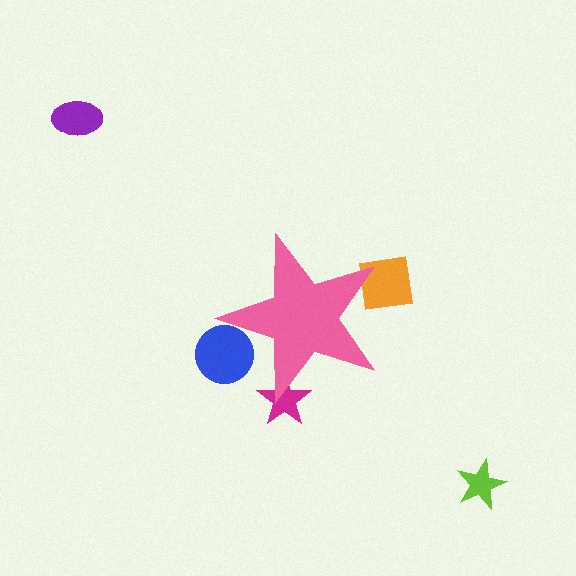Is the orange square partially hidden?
Yes, the orange square is partially hidden behind the pink star.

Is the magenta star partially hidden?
Yes, the magenta star is partially hidden behind the pink star.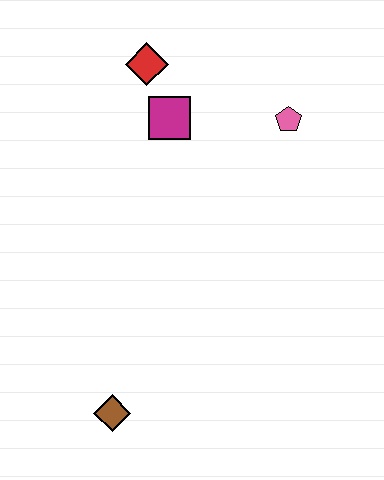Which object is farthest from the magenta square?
The brown diamond is farthest from the magenta square.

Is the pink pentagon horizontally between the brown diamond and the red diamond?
No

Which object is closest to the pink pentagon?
The magenta square is closest to the pink pentagon.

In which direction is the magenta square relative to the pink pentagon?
The magenta square is to the left of the pink pentagon.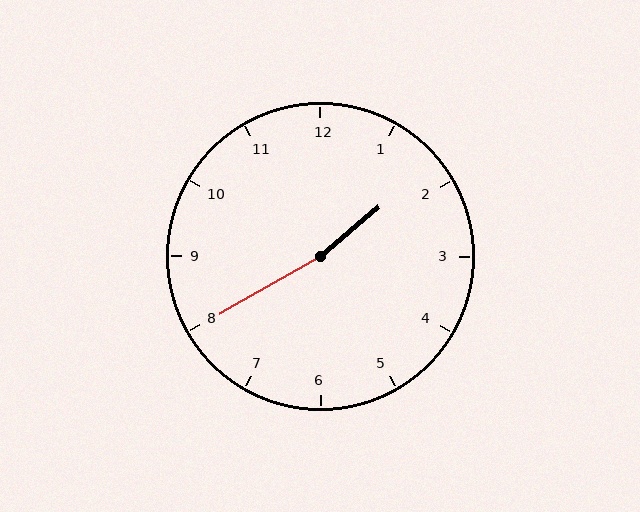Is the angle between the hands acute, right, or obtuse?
It is obtuse.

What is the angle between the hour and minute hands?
Approximately 170 degrees.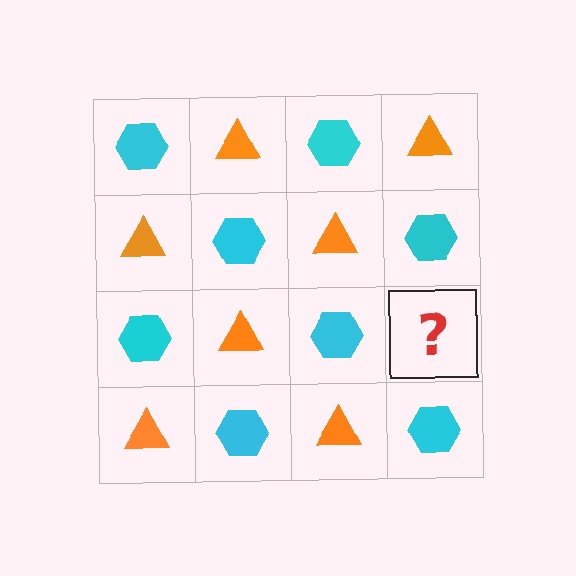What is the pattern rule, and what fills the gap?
The rule is that it alternates cyan hexagon and orange triangle in a checkerboard pattern. The gap should be filled with an orange triangle.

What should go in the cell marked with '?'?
The missing cell should contain an orange triangle.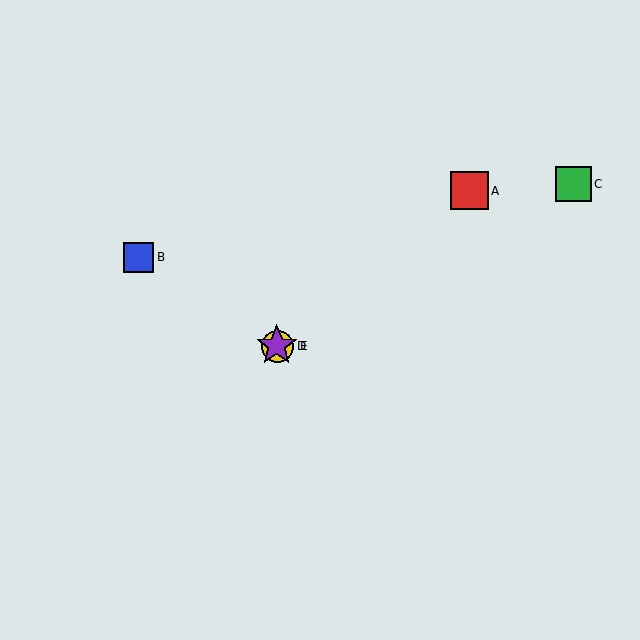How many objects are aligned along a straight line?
3 objects (B, D, E) are aligned along a straight line.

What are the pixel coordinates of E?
Object E is at (277, 346).